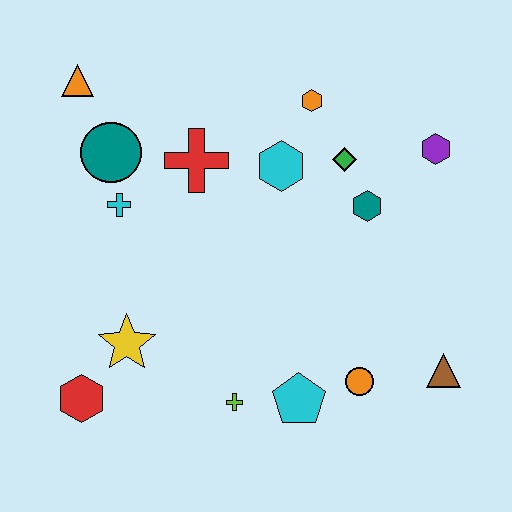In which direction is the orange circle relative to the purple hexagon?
The orange circle is below the purple hexagon.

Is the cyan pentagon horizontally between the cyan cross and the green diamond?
Yes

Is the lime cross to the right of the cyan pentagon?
No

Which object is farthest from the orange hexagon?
The red hexagon is farthest from the orange hexagon.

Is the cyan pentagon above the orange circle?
No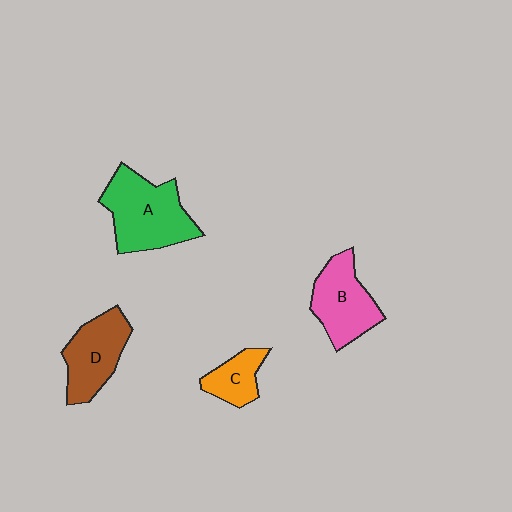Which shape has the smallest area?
Shape C (orange).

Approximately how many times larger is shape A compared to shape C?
Approximately 2.3 times.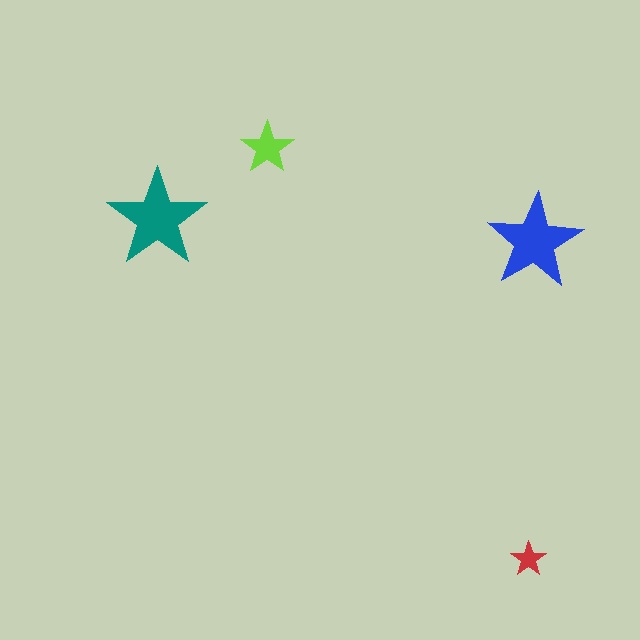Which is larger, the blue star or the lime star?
The blue one.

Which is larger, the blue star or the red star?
The blue one.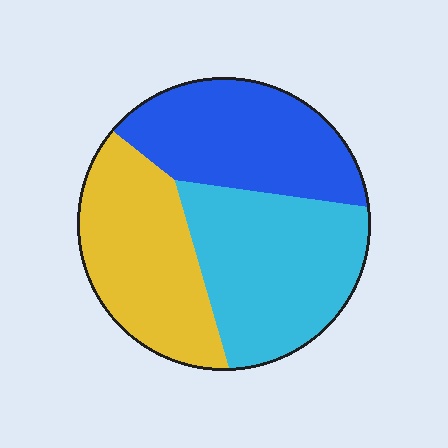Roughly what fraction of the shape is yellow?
Yellow takes up between a quarter and a half of the shape.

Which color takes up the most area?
Cyan, at roughly 35%.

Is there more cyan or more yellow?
Cyan.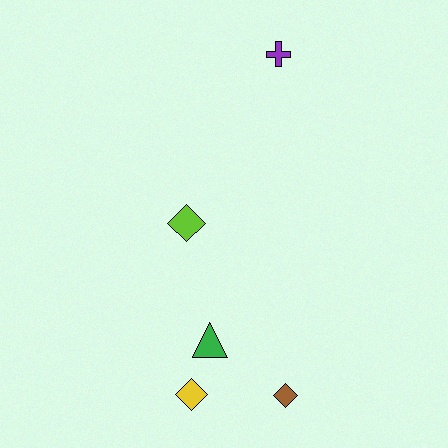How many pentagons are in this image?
There are no pentagons.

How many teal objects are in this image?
There are no teal objects.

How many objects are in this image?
There are 5 objects.